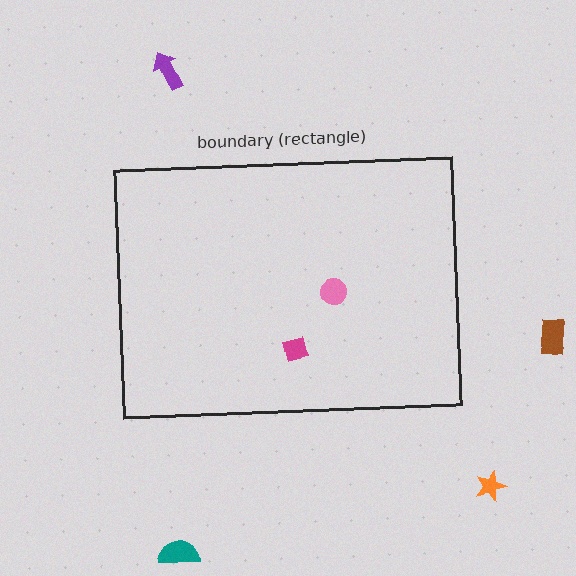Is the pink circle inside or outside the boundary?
Inside.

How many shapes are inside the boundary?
2 inside, 4 outside.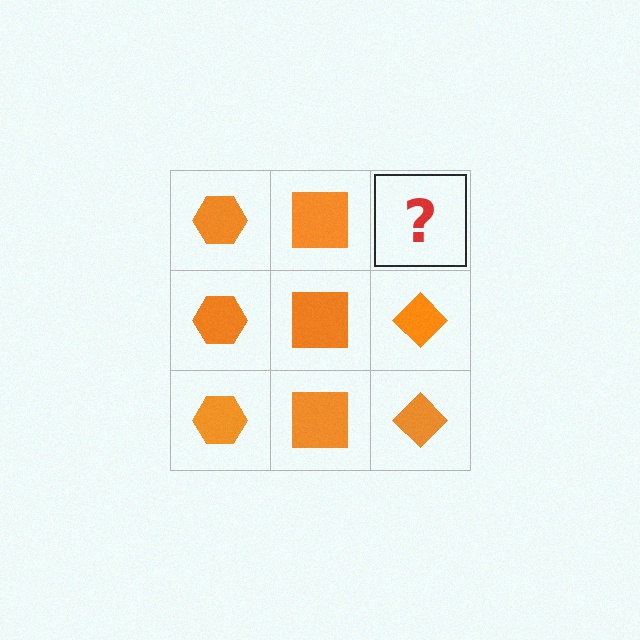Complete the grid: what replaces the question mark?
The question mark should be replaced with an orange diamond.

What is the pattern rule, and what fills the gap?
The rule is that each column has a consistent shape. The gap should be filled with an orange diamond.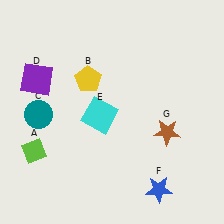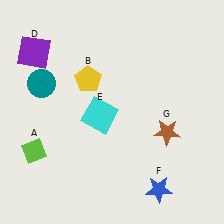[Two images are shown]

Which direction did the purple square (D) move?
The purple square (D) moved up.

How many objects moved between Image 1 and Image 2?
2 objects moved between the two images.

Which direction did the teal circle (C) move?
The teal circle (C) moved up.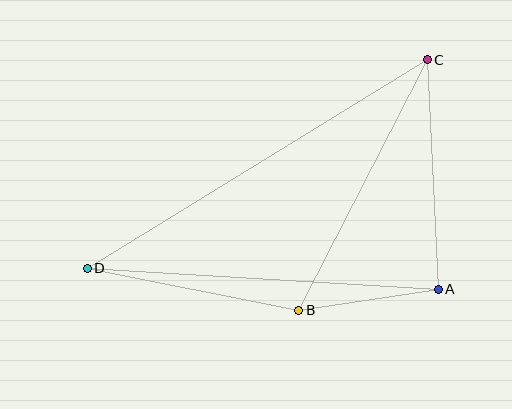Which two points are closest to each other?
Points A and B are closest to each other.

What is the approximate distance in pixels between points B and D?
The distance between B and D is approximately 215 pixels.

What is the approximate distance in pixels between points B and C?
The distance between B and C is approximately 281 pixels.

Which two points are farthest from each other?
Points C and D are farthest from each other.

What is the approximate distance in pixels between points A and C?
The distance between A and C is approximately 230 pixels.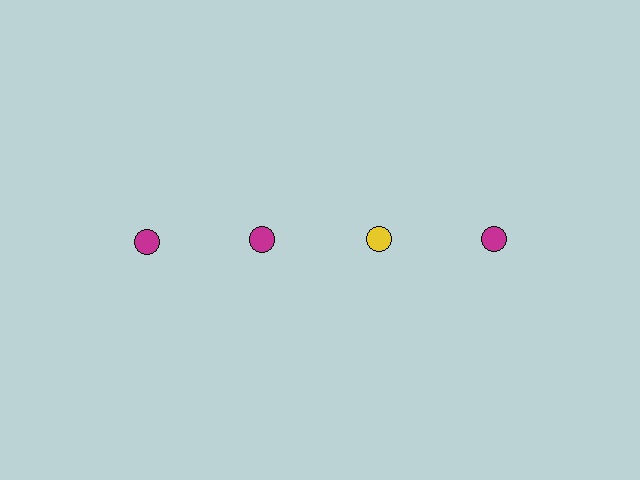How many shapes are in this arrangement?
There are 4 shapes arranged in a grid pattern.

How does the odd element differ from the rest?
It has a different color: yellow instead of magenta.